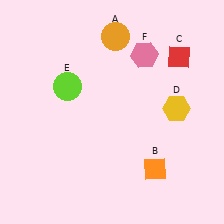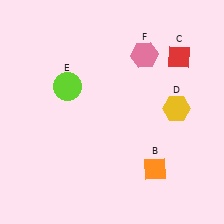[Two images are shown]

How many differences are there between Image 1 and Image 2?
There is 1 difference between the two images.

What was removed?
The orange circle (A) was removed in Image 2.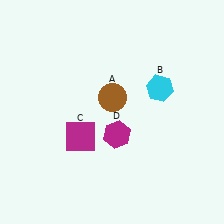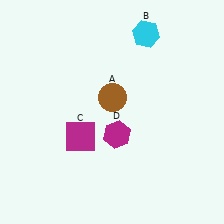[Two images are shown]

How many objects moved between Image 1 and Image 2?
1 object moved between the two images.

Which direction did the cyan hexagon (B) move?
The cyan hexagon (B) moved up.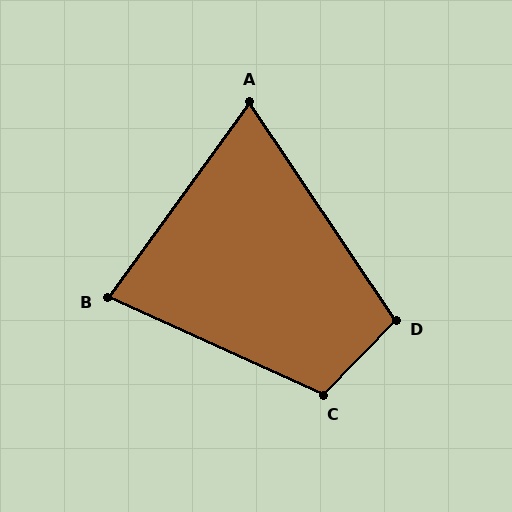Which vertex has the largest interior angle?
C, at approximately 110 degrees.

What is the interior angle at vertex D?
Approximately 102 degrees (obtuse).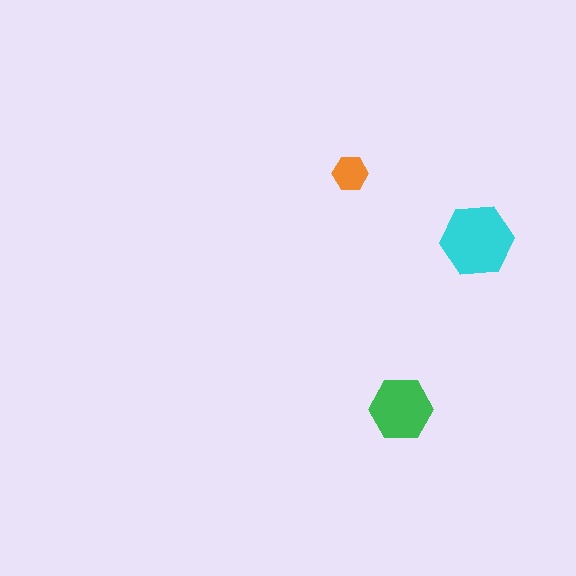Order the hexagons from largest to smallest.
the cyan one, the green one, the orange one.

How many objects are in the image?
There are 3 objects in the image.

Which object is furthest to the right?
The cyan hexagon is rightmost.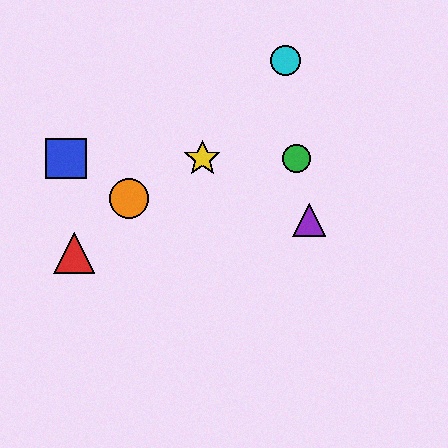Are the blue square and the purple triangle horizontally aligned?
No, the blue square is at y≈159 and the purple triangle is at y≈220.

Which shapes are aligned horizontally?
The blue square, the green circle, the yellow star are aligned horizontally.